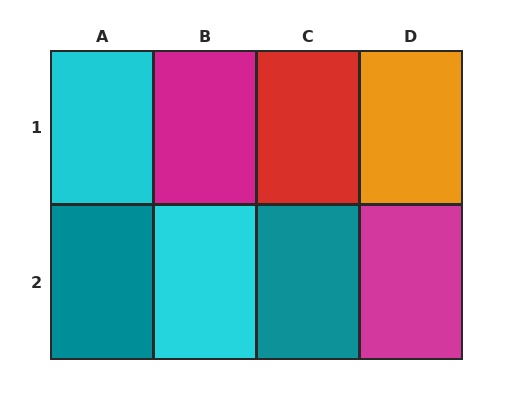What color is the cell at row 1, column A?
Cyan.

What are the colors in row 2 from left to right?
Teal, cyan, teal, magenta.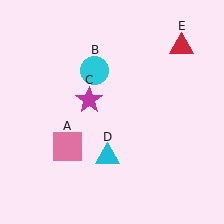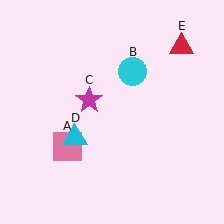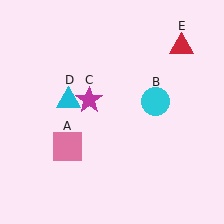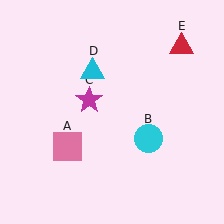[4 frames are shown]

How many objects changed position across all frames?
2 objects changed position: cyan circle (object B), cyan triangle (object D).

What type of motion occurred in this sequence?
The cyan circle (object B), cyan triangle (object D) rotated clockwise around the center of the scene.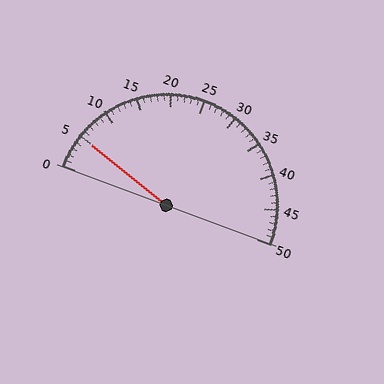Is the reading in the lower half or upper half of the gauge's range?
The reading is in the lower half of the range (0 to 50).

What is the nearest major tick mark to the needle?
The nearest major tick mark is 5.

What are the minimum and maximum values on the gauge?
The gauge ranges from 0 to 50.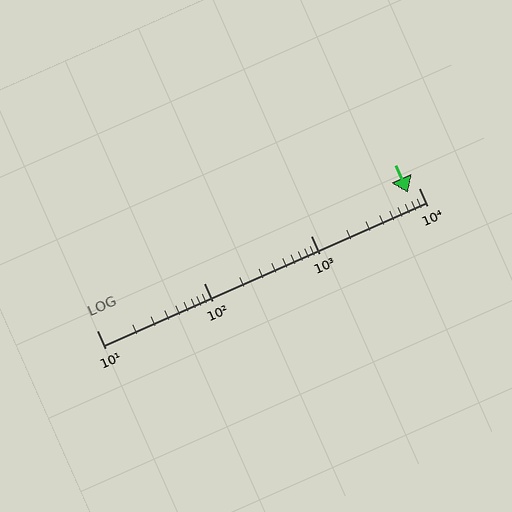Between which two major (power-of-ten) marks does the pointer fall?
The pointer is between 1000 and 10000.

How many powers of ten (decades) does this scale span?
The scale spans 3 decades, from 10 to 10000.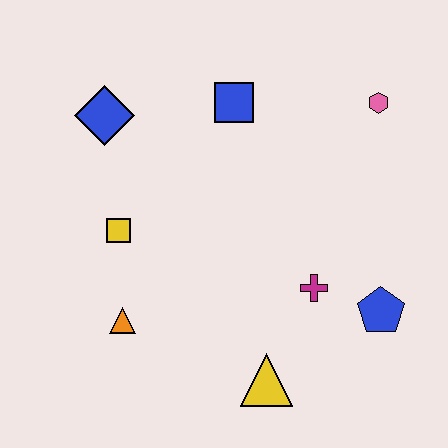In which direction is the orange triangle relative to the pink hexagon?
The orange triangle is to the left of the pink hexagon.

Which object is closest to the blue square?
The blue diamond is closest to the blue square.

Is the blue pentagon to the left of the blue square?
No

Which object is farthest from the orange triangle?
The pink hexagon is farthest from the orange triangle.